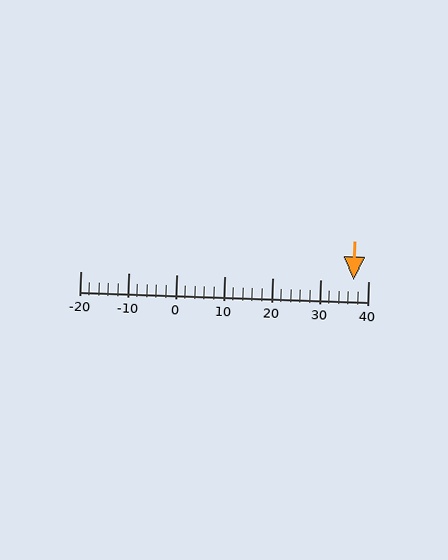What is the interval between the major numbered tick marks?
The major tick marks are spaced 10 units apart.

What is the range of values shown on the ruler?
The ruler shows values from -20 to 40.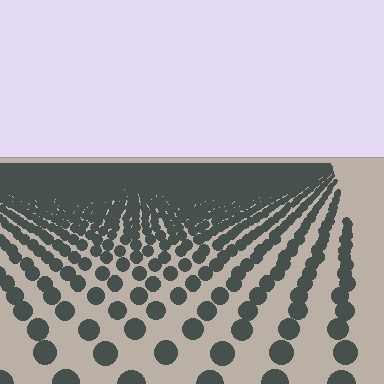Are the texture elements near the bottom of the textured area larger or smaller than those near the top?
Larger. Near the bottom, elements are closer to the viewer and appear at a bigger on-screen size.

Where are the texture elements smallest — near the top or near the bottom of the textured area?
Near the top.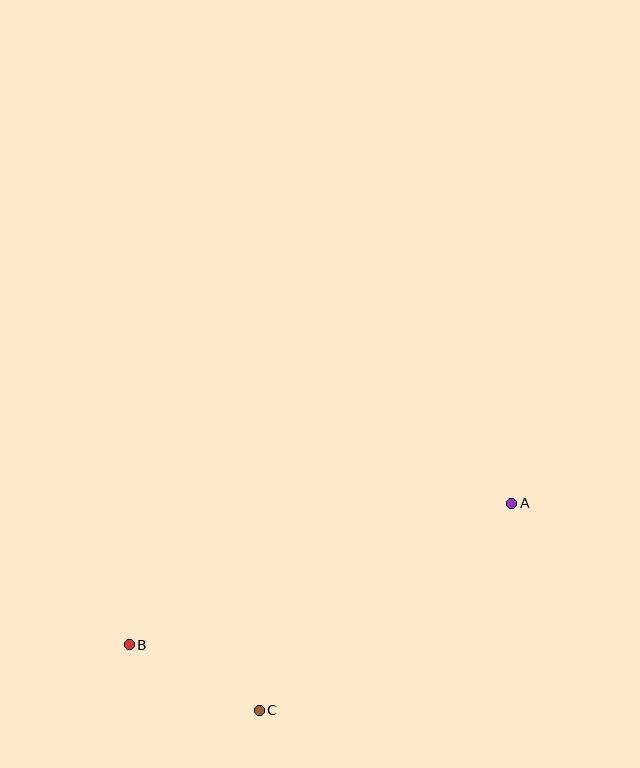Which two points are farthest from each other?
Points A and B are farthest from each other.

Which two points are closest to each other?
Points B and C are closest to each other.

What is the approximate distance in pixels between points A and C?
The distance between A and C is approximately 327 pixels.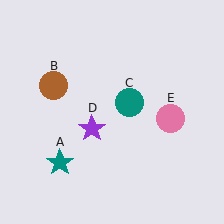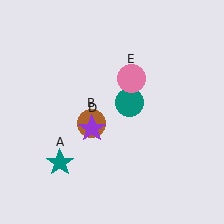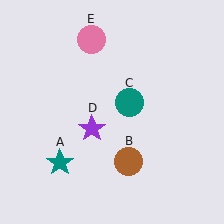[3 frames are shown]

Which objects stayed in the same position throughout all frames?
Teal star (object A) and teal circle (object C) and purple star (object D) remained stationary.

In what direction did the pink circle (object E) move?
The pink circle (object E) moved up and to the left.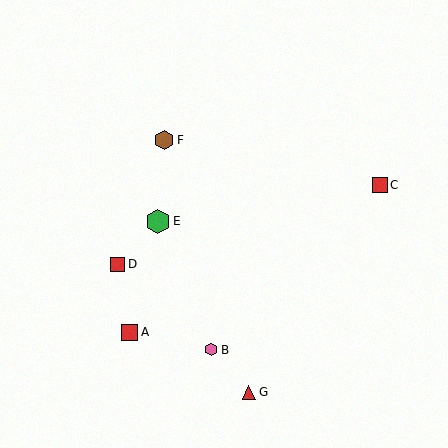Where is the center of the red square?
The center of the red square is at (130, 332).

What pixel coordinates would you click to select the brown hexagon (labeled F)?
Click at (164, 140) to select the brown hexagon F.